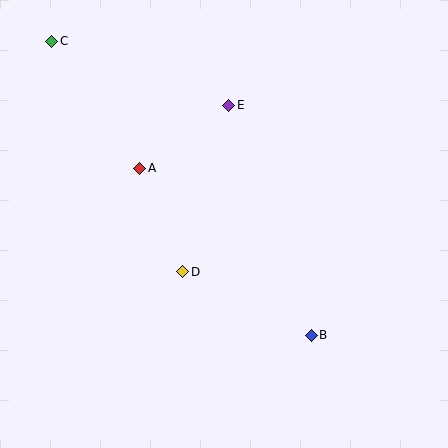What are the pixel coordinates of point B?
Point B is at (311, 335).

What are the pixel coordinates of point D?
Point D is at (183, 272).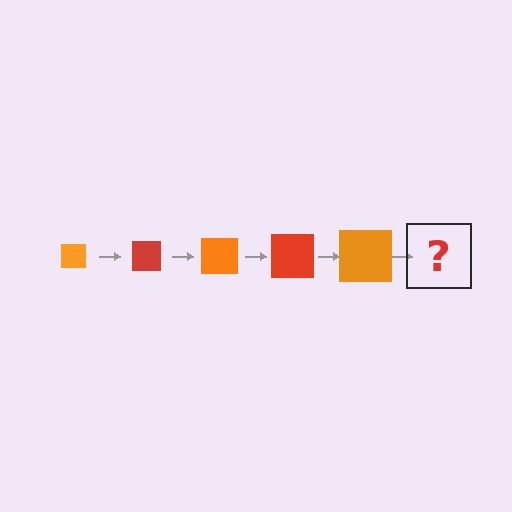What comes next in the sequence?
The next element should be a red square, larger than the previous one.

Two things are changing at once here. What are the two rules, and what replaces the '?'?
The two rules are that the square grows larger each step and the color cycles through orange and red. The '?' should be a red square, larger than the previous one.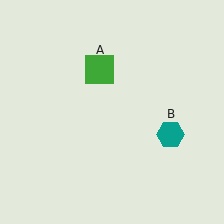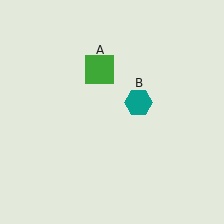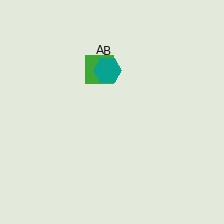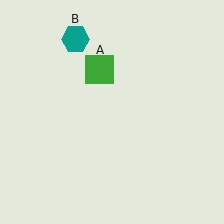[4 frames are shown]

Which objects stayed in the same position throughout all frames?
Green square (object A) remained stationary.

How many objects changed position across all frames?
1 object changed position: teal hexagon (object B).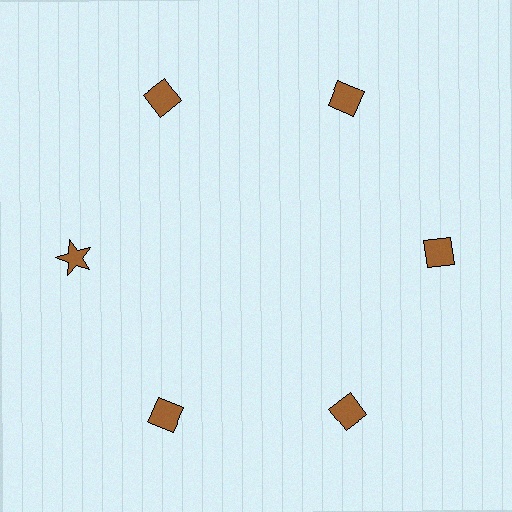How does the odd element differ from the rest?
It has a different shape: star instead of diamond.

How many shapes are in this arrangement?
There are 6 shapes arranged in a ring pattern.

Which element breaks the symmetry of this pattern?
The brown star at roughly the 9 o'clock position breaks the symmetry. All other shapes are brown diamonds.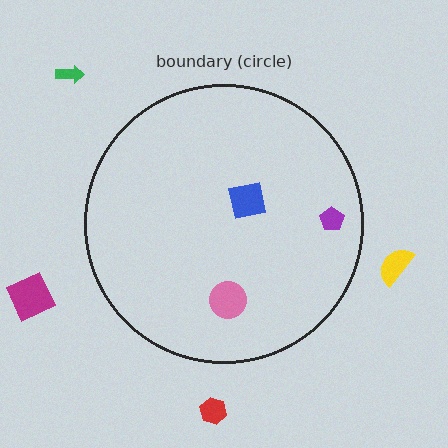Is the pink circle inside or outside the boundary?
Inside.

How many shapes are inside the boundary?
3 inside, 4 outside.